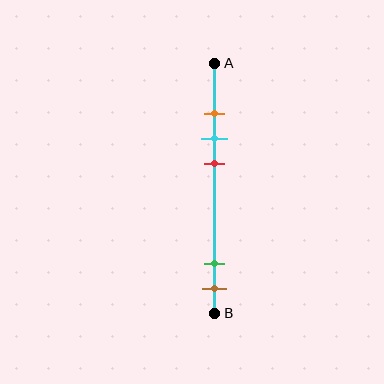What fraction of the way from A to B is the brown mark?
The brown mark is approximately 90% (0.9) of the way from A to B.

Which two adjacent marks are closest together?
The orange and cyan marks are the closest adjacent pair.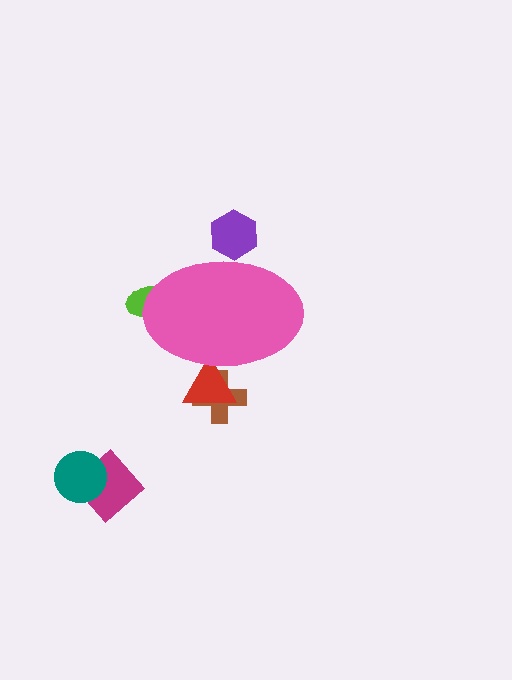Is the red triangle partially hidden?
Yes, the red triangle is partially hidden behind the pink ellipse.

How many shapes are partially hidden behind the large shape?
4 shapes are partially hidden.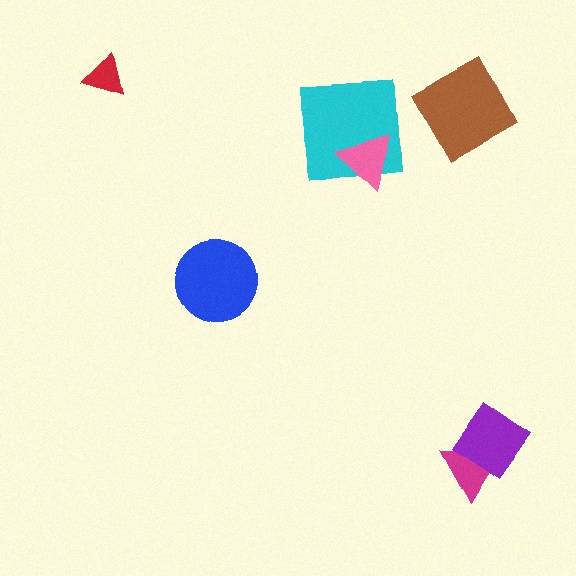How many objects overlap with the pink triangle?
1 object overlaps with the pink triangle.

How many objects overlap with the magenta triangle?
1 object overlaps with the magenta triangle.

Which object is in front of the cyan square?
The pink triangle is in front of the cyan square.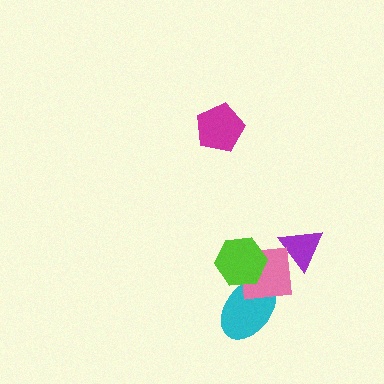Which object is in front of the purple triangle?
The pink square is in front of the purple triangle.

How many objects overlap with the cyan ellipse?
2 objects overlap with the cyan ellipse.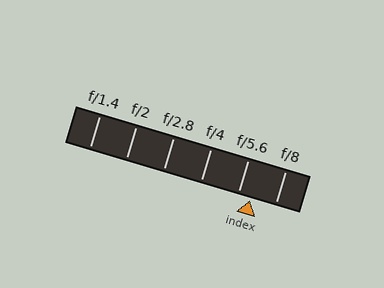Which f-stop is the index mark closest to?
The index mark is closest to f/5.6.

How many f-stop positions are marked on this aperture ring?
There are 6 f-stop positions marked.